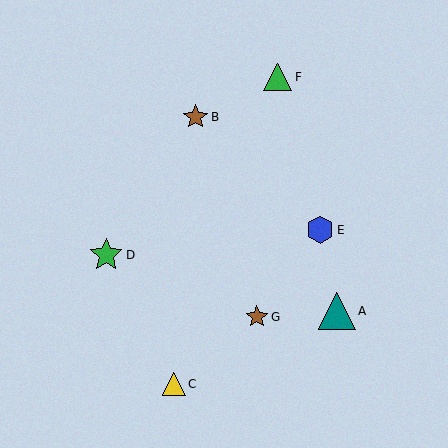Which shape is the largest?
The teal triangle (labeled A) is the largest.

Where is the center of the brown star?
The center of the brown star is at (257, 317).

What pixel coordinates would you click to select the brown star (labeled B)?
Click at (196, 117) to select the brown star B.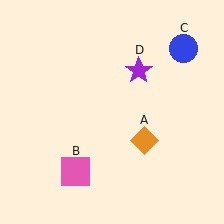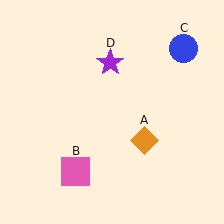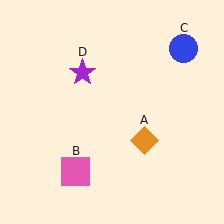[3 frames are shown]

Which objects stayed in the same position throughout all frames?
Orange diamond (object A) and pink square (object B) and blue circle (object C) remained stationary.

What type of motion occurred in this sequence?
The purple star (object D) rotated counterclockwise around the center of the scene.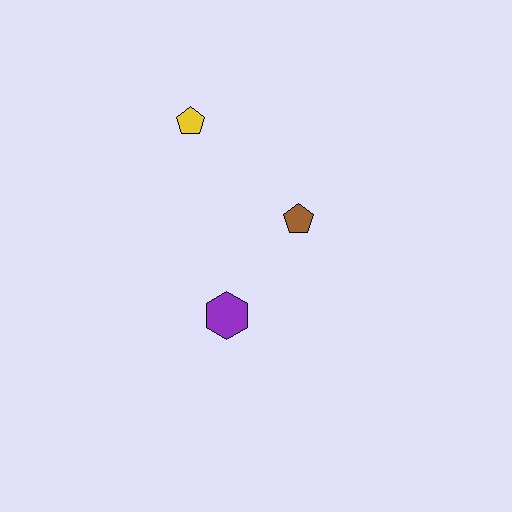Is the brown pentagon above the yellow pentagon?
No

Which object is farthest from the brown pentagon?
The yellow pentagon is farthest from the brown pentagon.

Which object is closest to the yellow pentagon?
The brown pentagon is closest to the yellow pentagon.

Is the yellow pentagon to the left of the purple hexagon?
Yes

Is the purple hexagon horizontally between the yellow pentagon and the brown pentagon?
Yes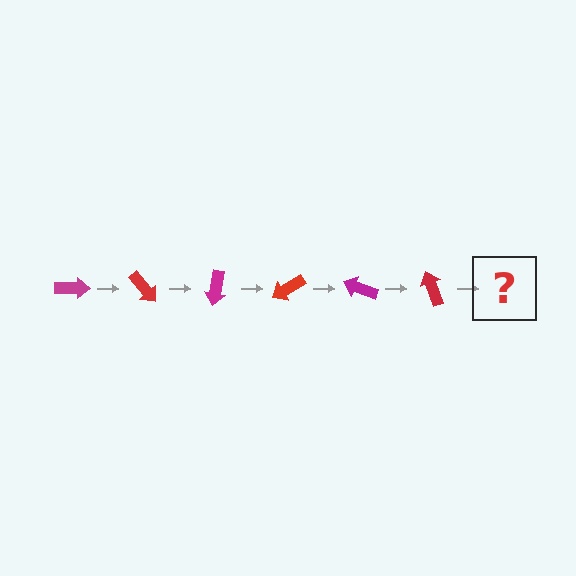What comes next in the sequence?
The next element should be a magenta arrow, rotated 300 degrees from the start.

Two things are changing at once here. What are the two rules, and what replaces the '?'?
The two rules are that it rotates 50 degrees each step and the color cycles through magenta and red. The '?' should be a magenta arrow, rotated 300 degrees from the start.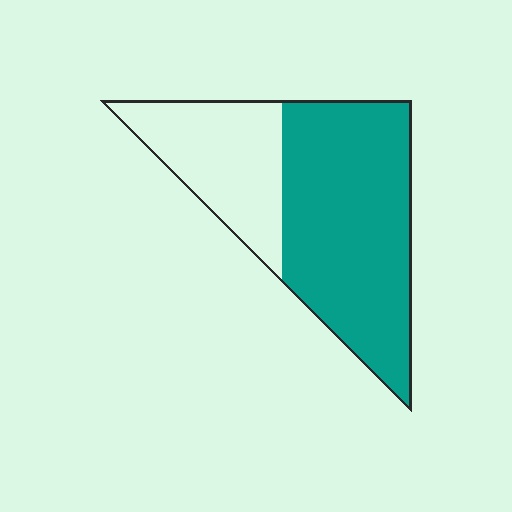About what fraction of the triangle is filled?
About two thirds (2/3).